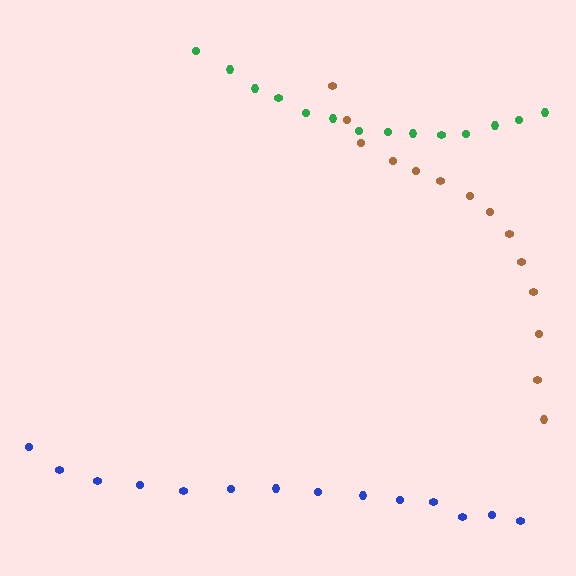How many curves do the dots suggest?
There are 3 distinct paths.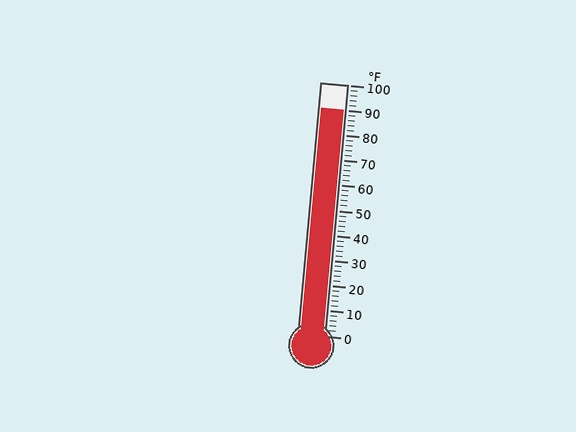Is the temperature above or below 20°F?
The temperature is above 20°F.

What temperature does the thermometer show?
The thermometer shows approximately 90°F.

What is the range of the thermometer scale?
The thermometer scale ranges from 0°F to 100°F.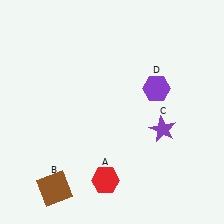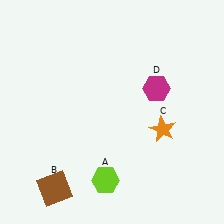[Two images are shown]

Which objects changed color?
A changed from red to lime. C changed from purple to orange. D changed from purple to magenta.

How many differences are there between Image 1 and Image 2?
There are 3 differences between the two images.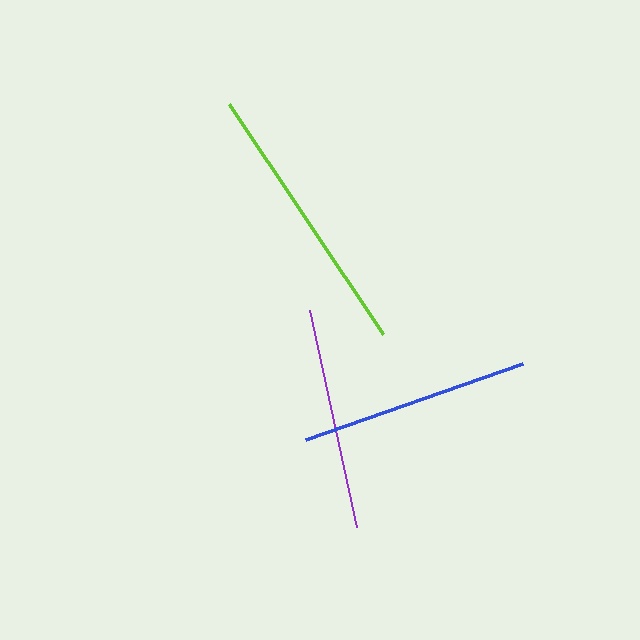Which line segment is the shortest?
The purple line is the shortest at approximately 222 pixels.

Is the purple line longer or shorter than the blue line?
The blue line is longer than the purple line.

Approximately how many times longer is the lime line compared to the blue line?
The lime line is approximately 1.2 times the length of the blue line.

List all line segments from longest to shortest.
From longest to shortest: lime, blue, purple.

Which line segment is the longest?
The lime line is the longest at approximately 276 pixels.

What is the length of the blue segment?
The blue segment is approximately 230 pixels long.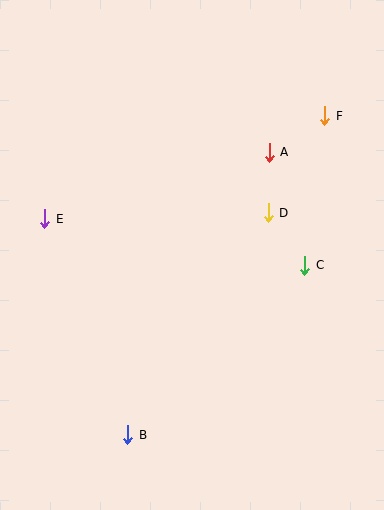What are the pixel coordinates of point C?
Point C is at (305, 265).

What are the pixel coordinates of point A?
Point A is at (269, 152).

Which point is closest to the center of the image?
Point D at (268, 213) is closest to the center.